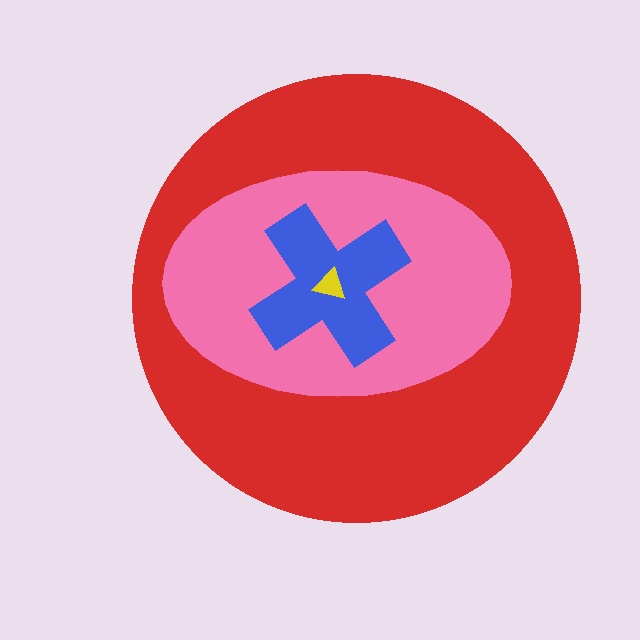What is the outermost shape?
The red circle.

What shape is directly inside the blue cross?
The yellow triangle.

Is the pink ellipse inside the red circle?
Yes.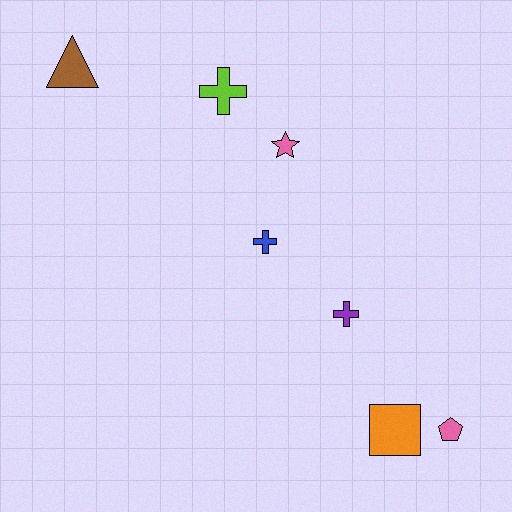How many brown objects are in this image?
There is 1 brown object.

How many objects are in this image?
There are 7 objects.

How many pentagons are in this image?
There is 1 pentagon.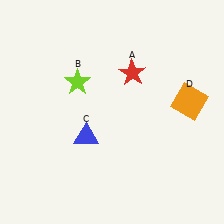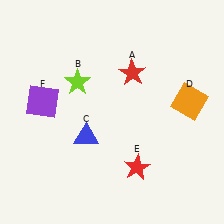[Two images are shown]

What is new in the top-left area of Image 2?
A purple square (F) was added in the top-left area of Image 2.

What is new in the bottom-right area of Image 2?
A red star (E) was added in the bottom-right area of Image 2.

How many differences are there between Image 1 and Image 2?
There are 2 differences between the two images.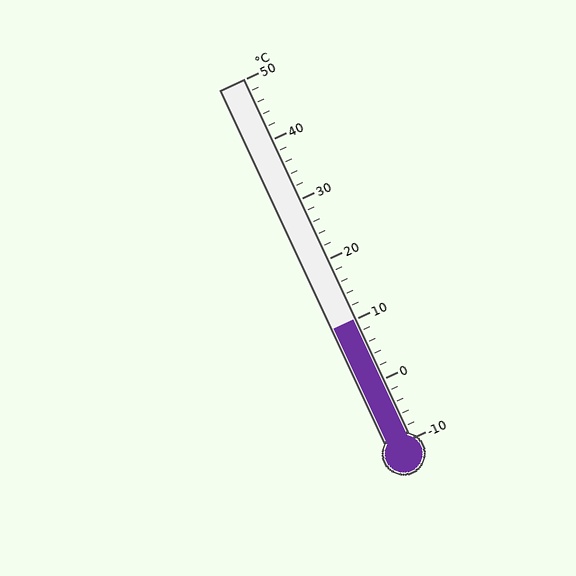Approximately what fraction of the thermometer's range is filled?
The thermometer is filled to approximately 35% of its range.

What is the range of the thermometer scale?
The thermometer scale ranges from -10°C to 50°C.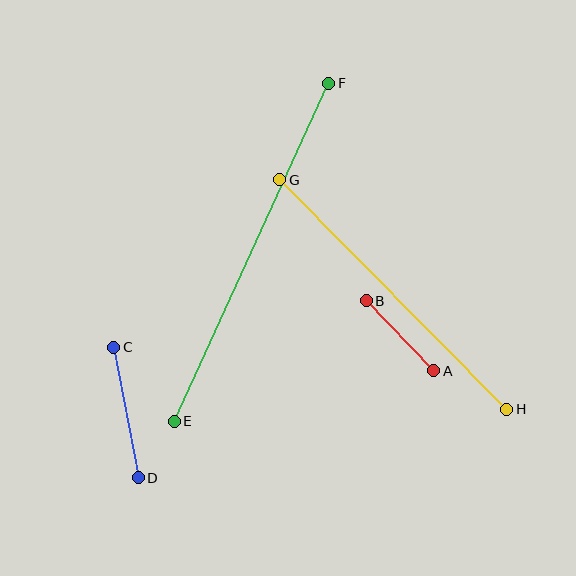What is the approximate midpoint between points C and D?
The midpoint is at approximately (126, 413) pixels.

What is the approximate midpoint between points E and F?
The midpoint is at approximately (251, 252) pixels.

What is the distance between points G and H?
The distance is approximately 323 pixels.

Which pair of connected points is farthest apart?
Points E and F are farthest apart.